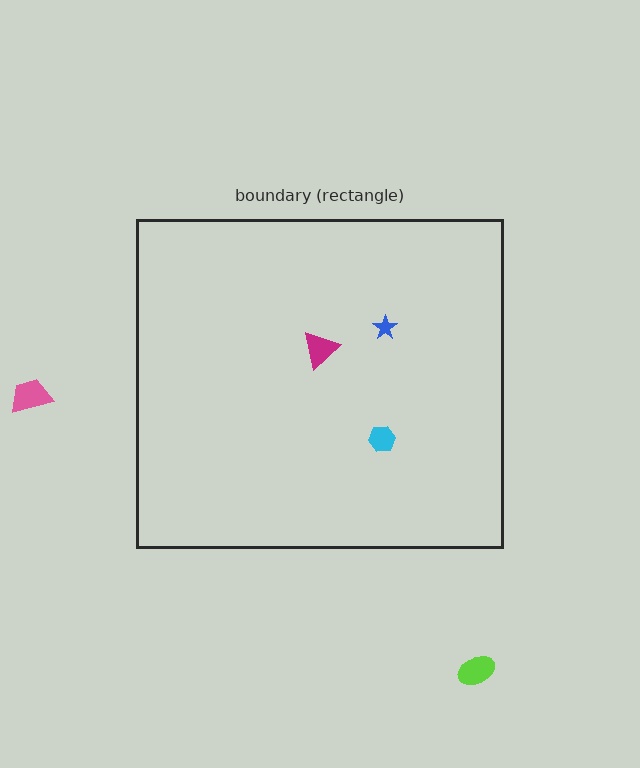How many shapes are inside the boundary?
3 inside, 2 outside.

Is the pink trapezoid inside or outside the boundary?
Outside.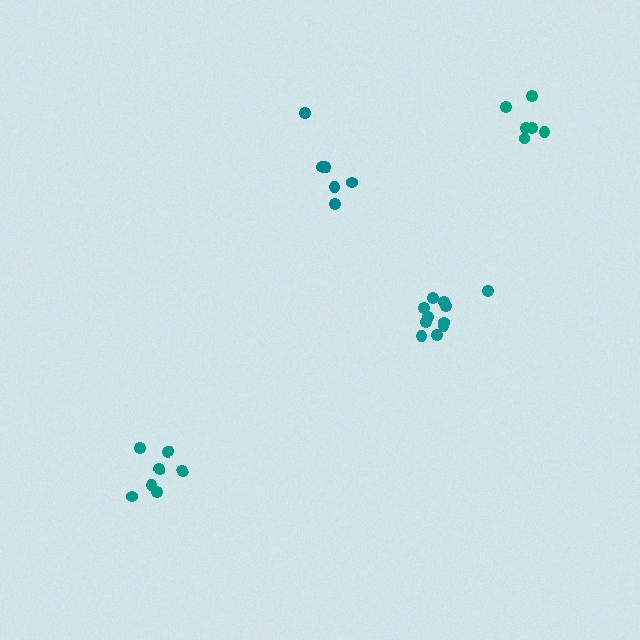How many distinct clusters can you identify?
There are 4 distinct clusters.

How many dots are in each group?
Group 1: 7 dots, Group 2: 11 dots, Group 3: 6 dots, Group 4: 6 dots (30 total).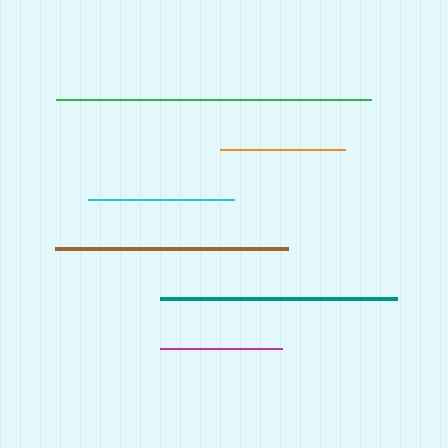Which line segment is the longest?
The green line is the longest at approximately 315 pixels.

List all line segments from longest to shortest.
From longest to shortest: green, teal, brown, cyan, orange, magenta.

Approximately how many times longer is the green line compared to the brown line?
The green line is approximately 1.4 times the length of the brown line.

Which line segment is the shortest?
The magenta line is the shortest at approximately 122 pixels.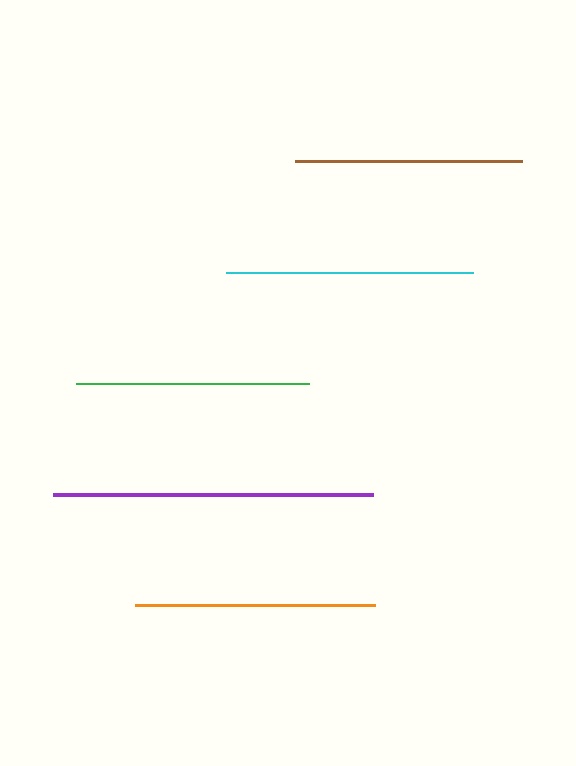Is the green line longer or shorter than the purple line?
The purple line is longer than the green line.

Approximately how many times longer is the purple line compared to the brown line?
The purple line is approximately 1.4 times the length of the brown line.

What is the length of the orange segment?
The orange segment is approximately 239 pixels long.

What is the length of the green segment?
The green segment is approximately 233 pixels long.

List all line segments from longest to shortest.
From longest to shortest: purple, cyan, orange, green, brown.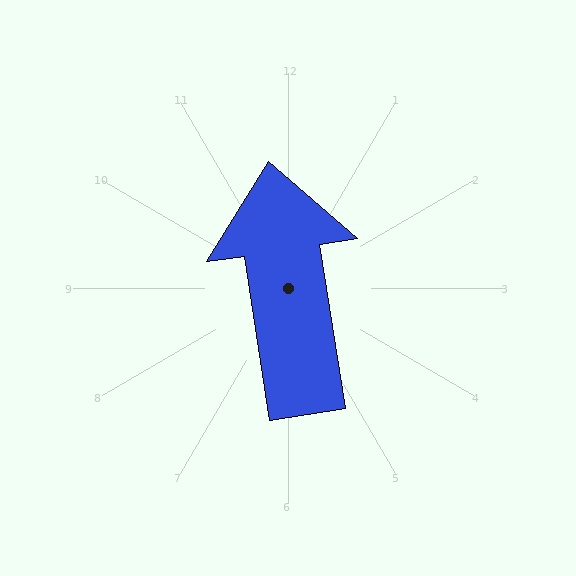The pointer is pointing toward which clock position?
Roughly 12 o'clock.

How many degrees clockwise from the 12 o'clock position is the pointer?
Approximately 351 degrees.